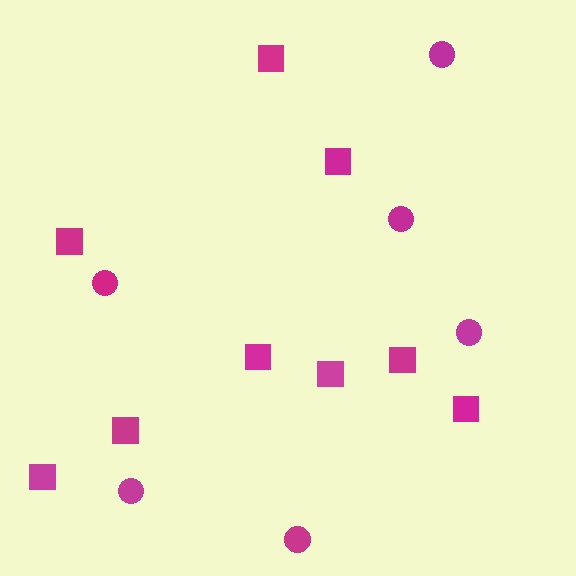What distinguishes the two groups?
There are 2 groups: one group of squares (9) and one group of circles (6).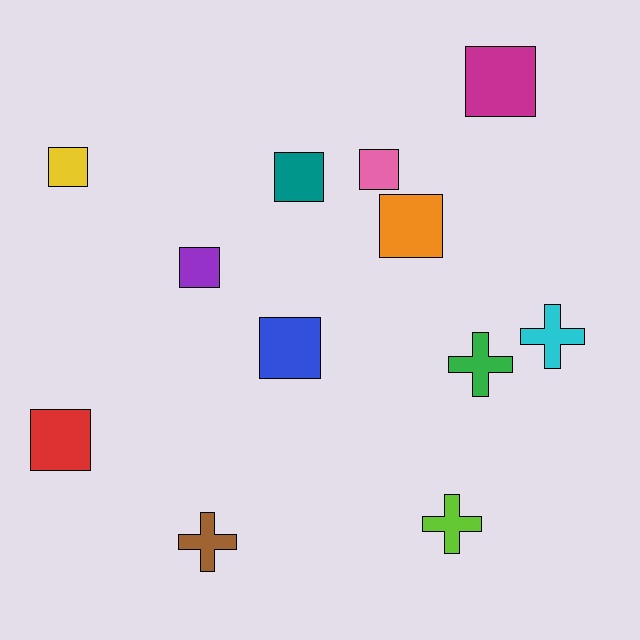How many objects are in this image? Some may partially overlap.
There are 12 objects.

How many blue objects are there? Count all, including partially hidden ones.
There is 1 blue object.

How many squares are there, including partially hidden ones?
There are 8 squares.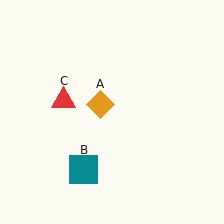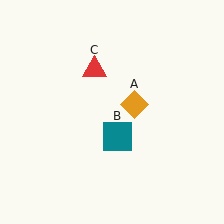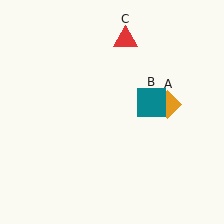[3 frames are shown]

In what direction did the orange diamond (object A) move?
The orange diamond (object A) moved right.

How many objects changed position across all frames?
3 objects changed position: orange diamond (object A), teal square (object B), red triangle (object C).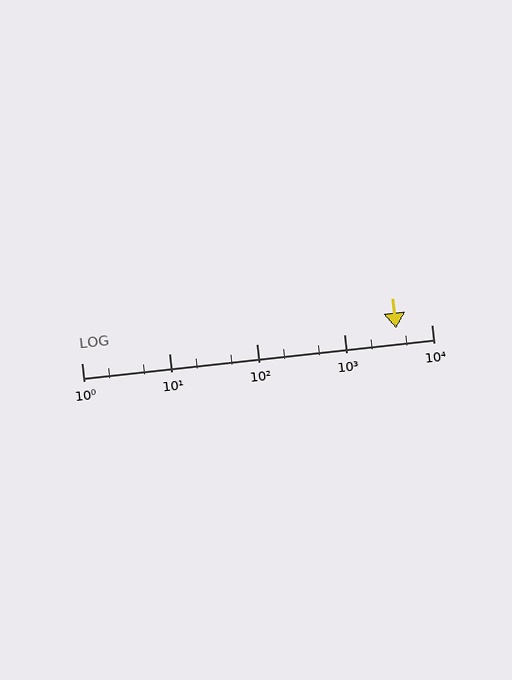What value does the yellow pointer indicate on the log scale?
The pointer indicates approximately 4000.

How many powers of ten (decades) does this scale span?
The scale spans 4 decades, from 1 to 10000.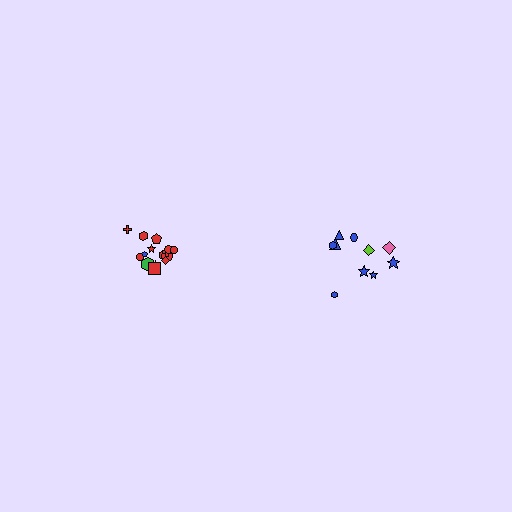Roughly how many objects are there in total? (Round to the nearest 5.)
Roughly 25 objects in total.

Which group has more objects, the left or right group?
The left group.